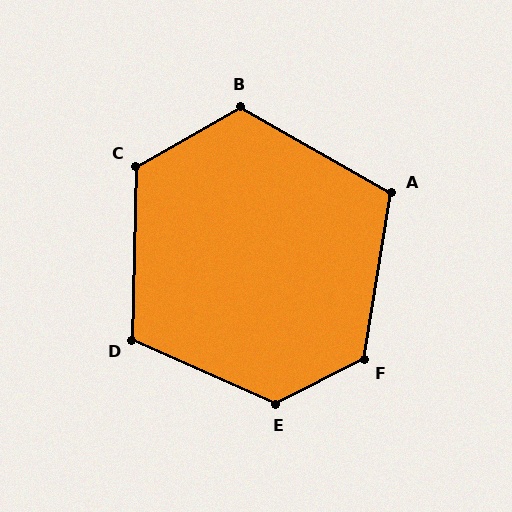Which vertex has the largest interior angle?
E, at approximately 129 degrees.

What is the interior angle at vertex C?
Approximately 121 degrees (obtuse).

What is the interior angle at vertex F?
Approximately 126 degrees (obtuse).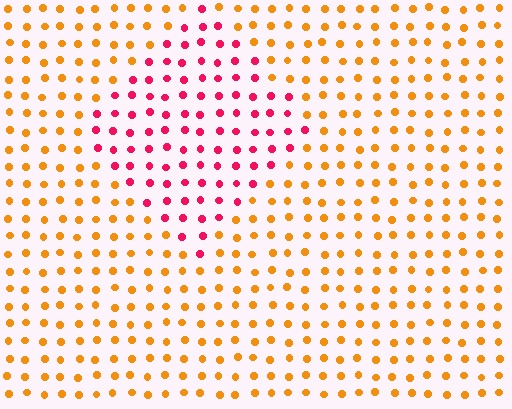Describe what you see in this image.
The image is filled with small orange elements in a uniform arrangement. A diamond-shaped region is visible where the elements are tinted to a slightly different hue, forming a subtle color boundary.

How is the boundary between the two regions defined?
The boundary is defined purely by a slight shift in hue (about 54 degrees). Spacing, size, and orientation are identical on both sides.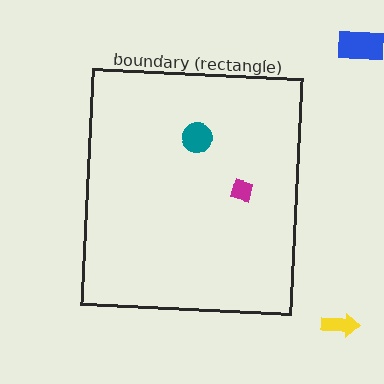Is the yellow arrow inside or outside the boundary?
Outside.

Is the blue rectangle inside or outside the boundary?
Outside.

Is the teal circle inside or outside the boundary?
Inside.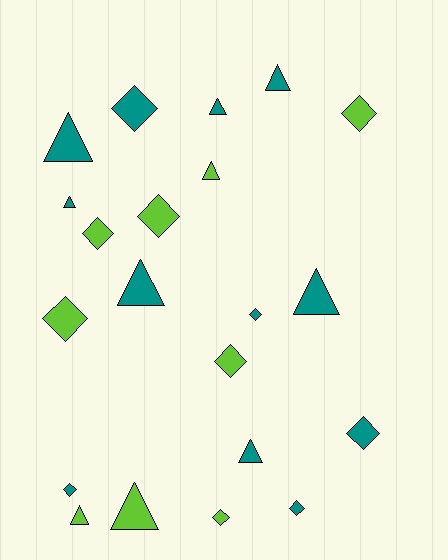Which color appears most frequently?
Teal, with 12 objects.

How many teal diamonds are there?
There are 5 teal diamonds.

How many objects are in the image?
There are 21 objects.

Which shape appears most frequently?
Diamond, with 11 objects.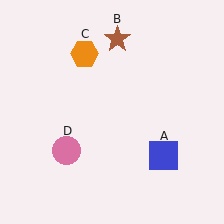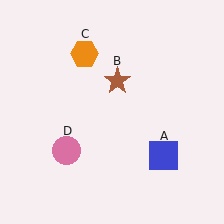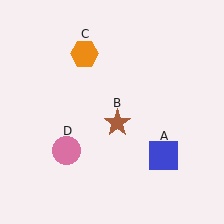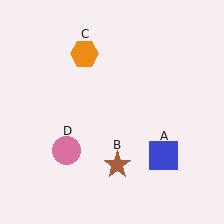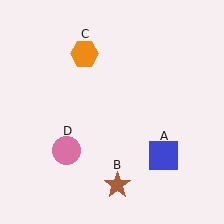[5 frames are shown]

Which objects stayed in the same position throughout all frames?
Blue square (object A) and orange hexagon (object C) and pink circle (object D) remained stationary.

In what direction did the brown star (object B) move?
The brown star (object B) moved down.